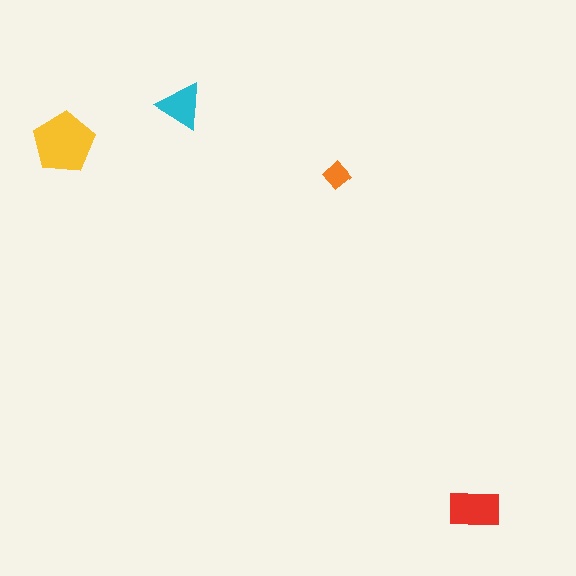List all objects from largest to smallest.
The yellow pentagon, the red rectangle, the cyan triangle, the orange diamond.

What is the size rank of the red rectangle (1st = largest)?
2nd.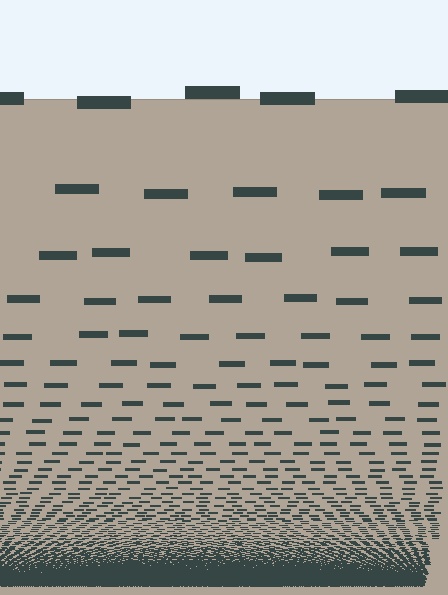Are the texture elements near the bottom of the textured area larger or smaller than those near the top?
Smaller. The gradient is inverted — elements near the bottom are smaller and denser.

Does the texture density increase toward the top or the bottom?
Density increases toward the bottom.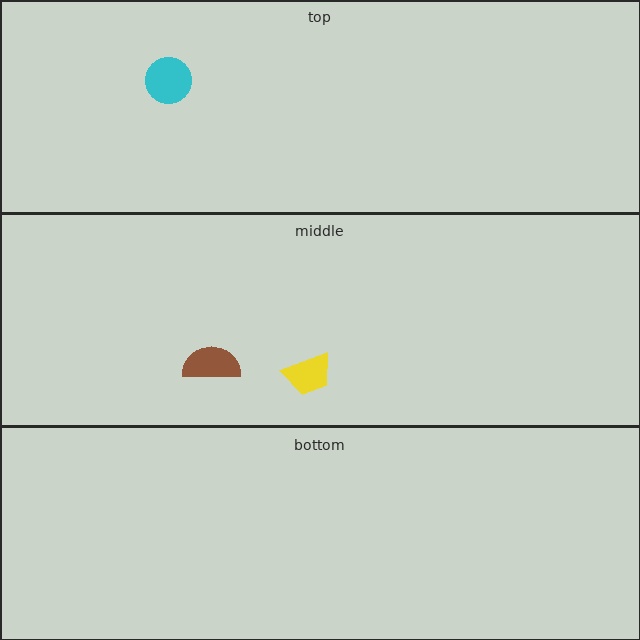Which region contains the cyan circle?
The top region.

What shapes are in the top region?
The cyan circle.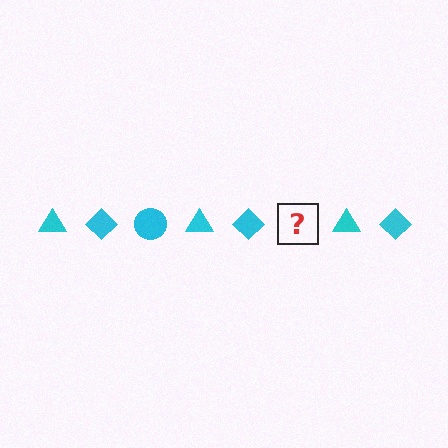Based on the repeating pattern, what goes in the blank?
The blank should be a cyan circle.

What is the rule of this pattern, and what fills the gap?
The rule is that the pattern cycles through triangle, diamond, circle shapes in cyan. The gap should be filled with a cyan circle.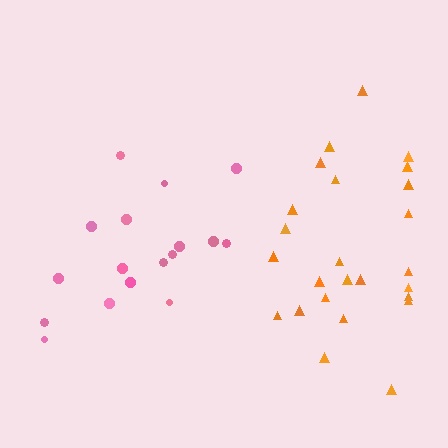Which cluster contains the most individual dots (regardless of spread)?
Orange (25).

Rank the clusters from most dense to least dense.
orange, pink.